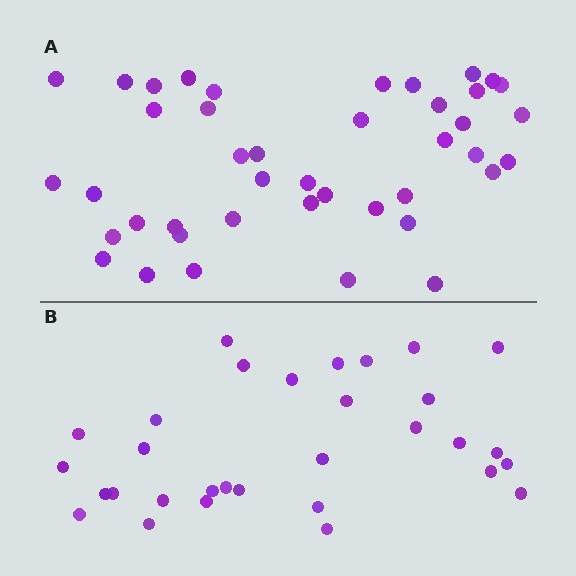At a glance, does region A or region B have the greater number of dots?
Region A (the top region) has more dots.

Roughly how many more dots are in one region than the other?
Region A has roughly 12 or so more dots than region B.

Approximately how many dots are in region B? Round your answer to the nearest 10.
About 30 dots. (The exact count is 31, which rounds to 30.)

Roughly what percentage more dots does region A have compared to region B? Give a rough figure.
About 35% more.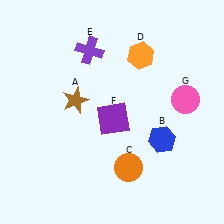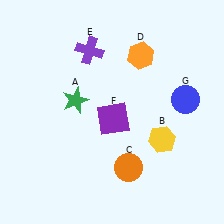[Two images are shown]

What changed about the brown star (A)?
In Image 1, A is brown. In Image 2, it changed to green.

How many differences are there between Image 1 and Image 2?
There are 3 differences between the two images.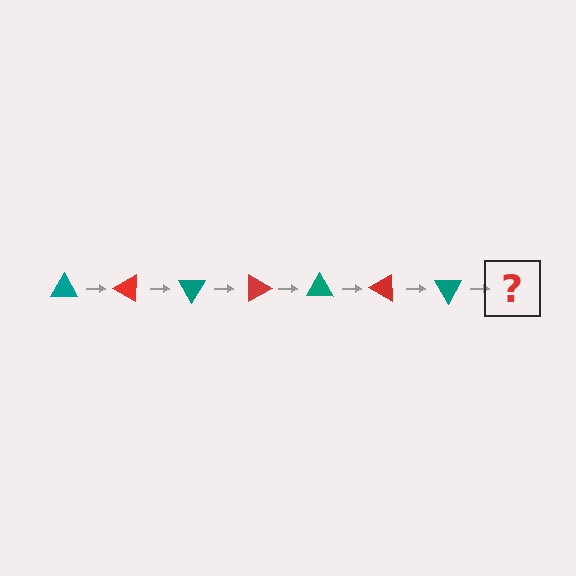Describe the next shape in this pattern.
It should be a red triangle, rotated 210 degrees from the start.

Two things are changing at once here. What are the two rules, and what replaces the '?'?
The two rules are that it rotates 30 degrees each step and the color cycles through teal and red. The '?' should be a red triangle, rotated 210 degrees from the start.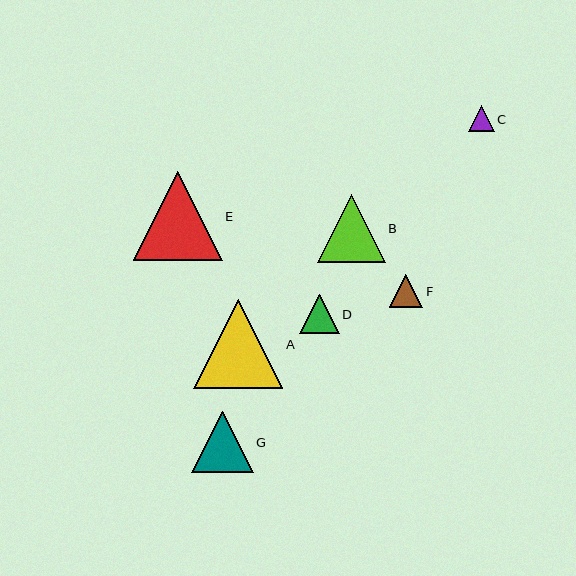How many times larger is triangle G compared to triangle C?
Triangle G is approximately 2.4 times the size of triangle C.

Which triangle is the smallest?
Triangle C is the smallest with a size of approximately 26 pixels.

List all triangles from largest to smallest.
From largest to smallest: A, E, B, G, D, F, C.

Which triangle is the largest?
Triangle A is the largest with a size of approximately 90 pixels.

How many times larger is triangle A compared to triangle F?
Triangle A is approximately 2.7 times the size of triangle F.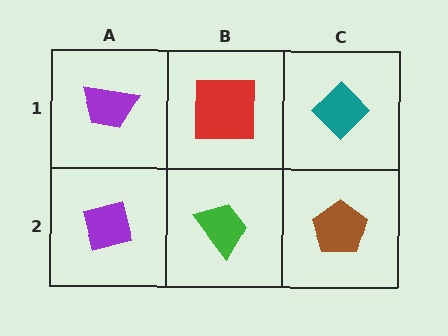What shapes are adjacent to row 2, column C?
A teal diamond (row 1, column C), a green trapezoid (row 2, column B).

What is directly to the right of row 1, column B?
A teal diamond.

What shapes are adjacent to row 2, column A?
A purple trapezoid (row 1, column A), a green trapezoid (row 2, column B).